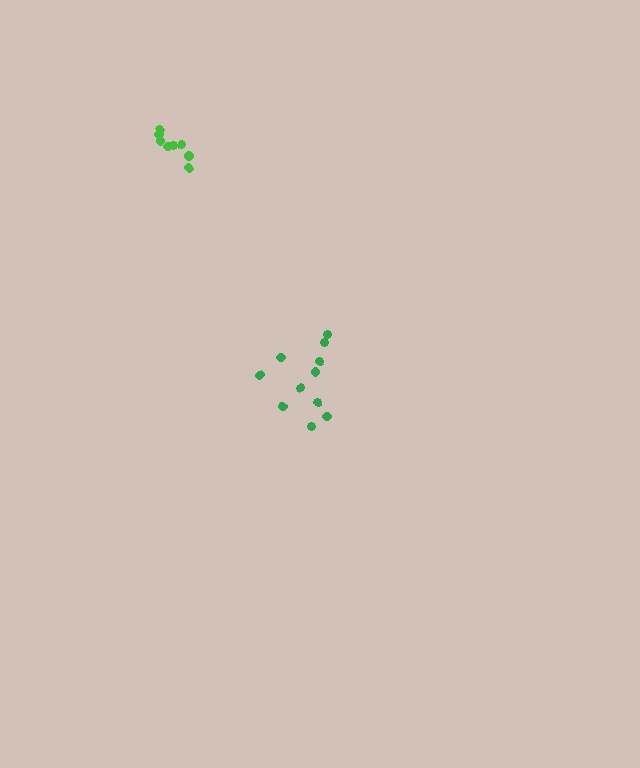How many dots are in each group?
Group 1: 11 dots, Group 2: 8 dots (19 total).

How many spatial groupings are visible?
There are 2 spatial groupings.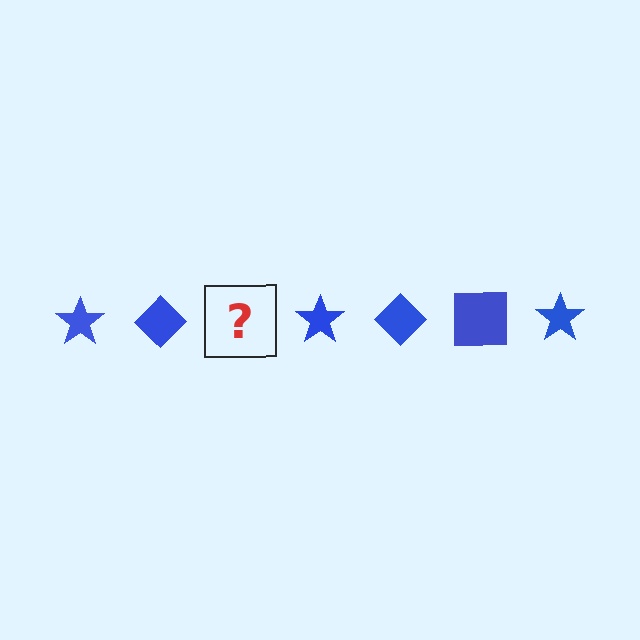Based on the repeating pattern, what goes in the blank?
The blank should be a blue square.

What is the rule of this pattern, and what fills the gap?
The rule is that the pattern cycles through star, diamond, square shapes in blue. The gap should be filled with a blue square.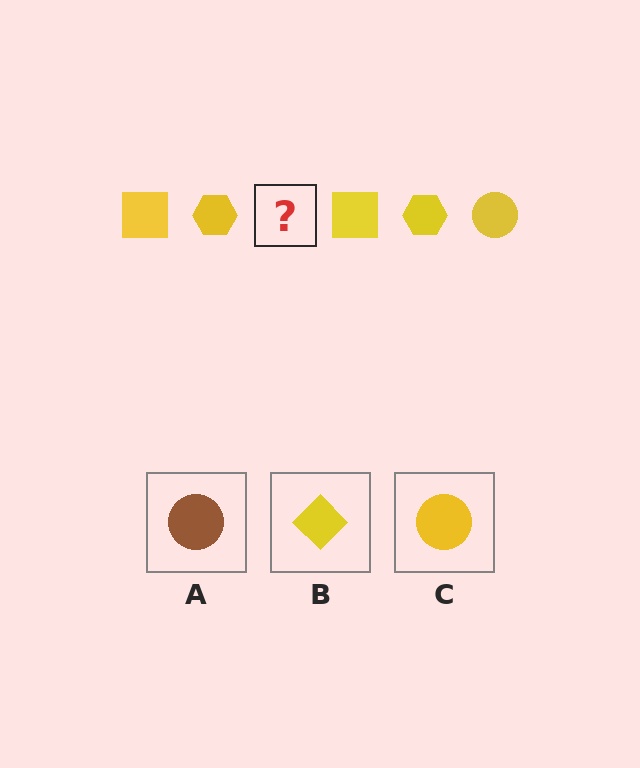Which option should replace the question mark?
Option C.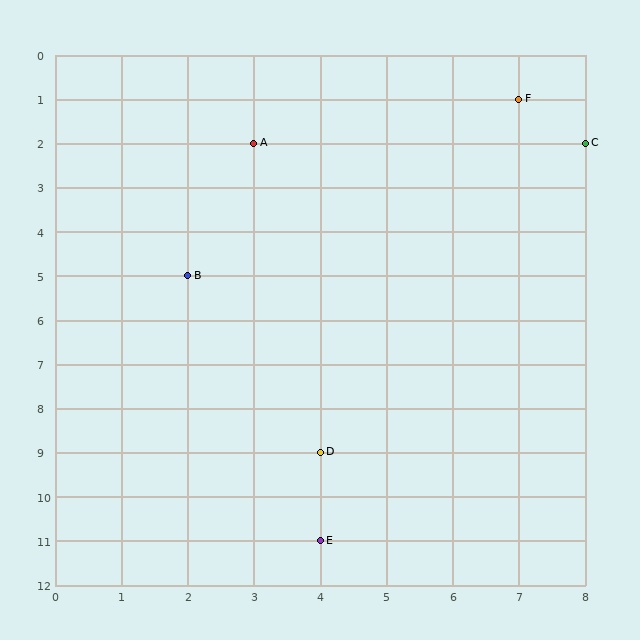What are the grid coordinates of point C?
Point C is at grid coordinates (8, 2).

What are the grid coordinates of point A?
Point A is at grid coordinates (3, 2).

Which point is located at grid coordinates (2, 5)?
Point B is at (2, 5).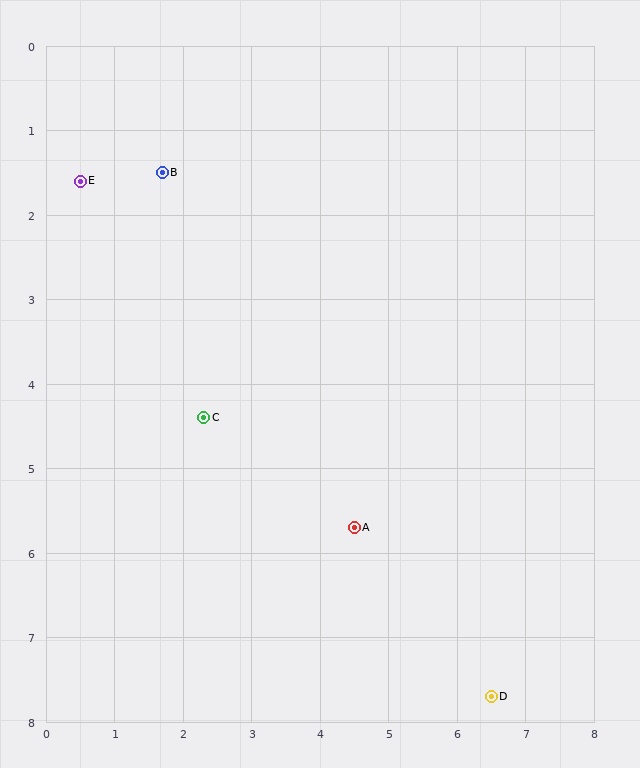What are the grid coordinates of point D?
Point D is at approximately (6.5, 7.7).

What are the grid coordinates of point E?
Point E is at approximately (0.5, 1.6).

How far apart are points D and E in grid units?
Points D and E are about 8.6 grid units apart.